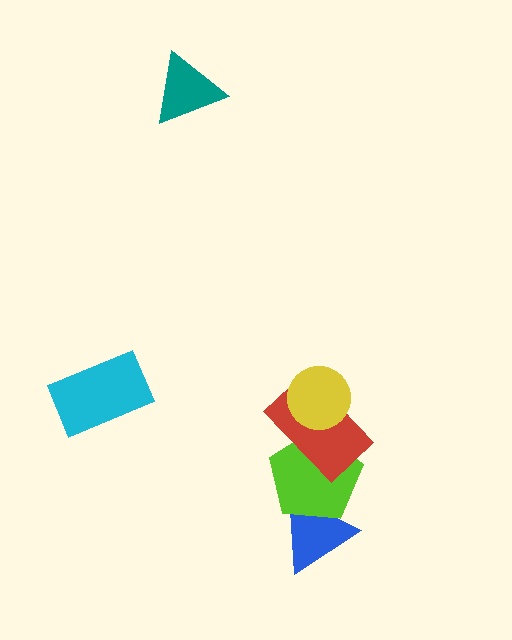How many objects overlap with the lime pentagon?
2 objects overlap with the lime pentagon.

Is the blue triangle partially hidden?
Yes, it is partially covered by another shape.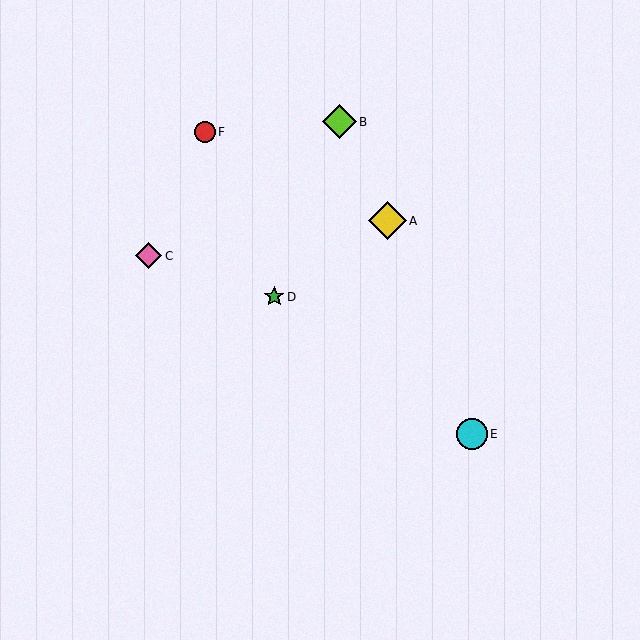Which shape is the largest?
The yellow diamond (labeled A) is the largest.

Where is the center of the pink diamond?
The center of the pink diamond is at (149, 256).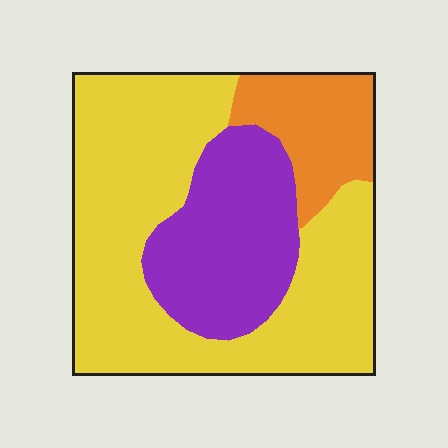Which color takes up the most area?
Yellow, at roughly 60%.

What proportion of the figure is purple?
Purple takes up about one quarter (1/4) of the figure.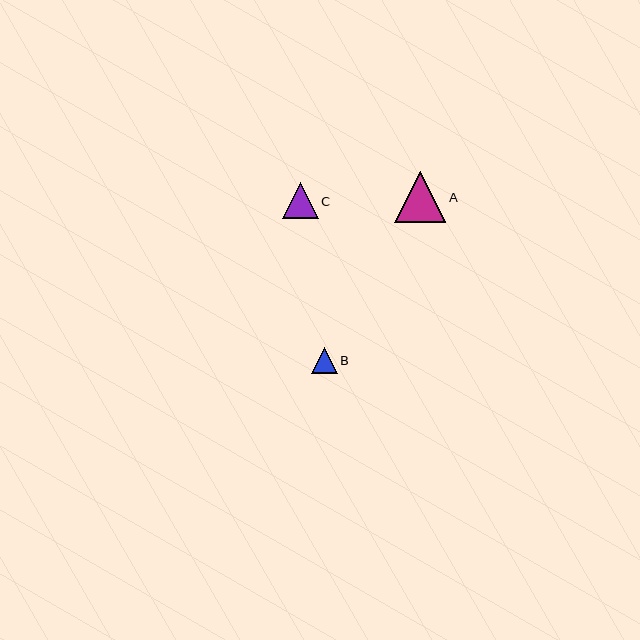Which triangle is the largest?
Triangle A is the largest with a size of approximately 51 pixels.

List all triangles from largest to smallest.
From largest to smallest: A, C, B.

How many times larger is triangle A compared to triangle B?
Triangle A is approximately 2.0 times the size of triangle B.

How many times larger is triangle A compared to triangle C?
Triangle A is approximately 1.4 times the size of triangle C.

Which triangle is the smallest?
Triangle B is the smallest with a size of approximately 25 pixels.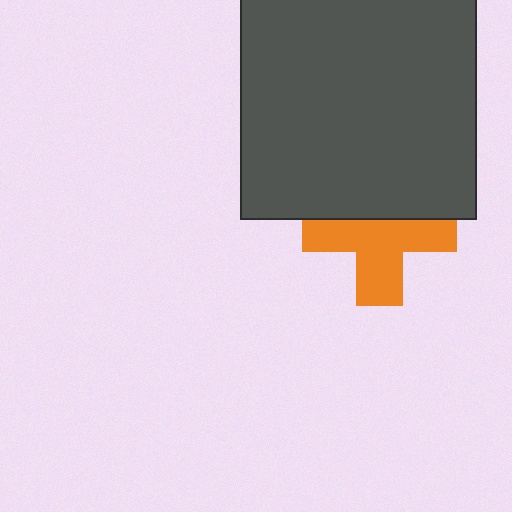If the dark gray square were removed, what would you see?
You would see the complete orange cross.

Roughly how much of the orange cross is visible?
About half of it is visible (roughly 61%).